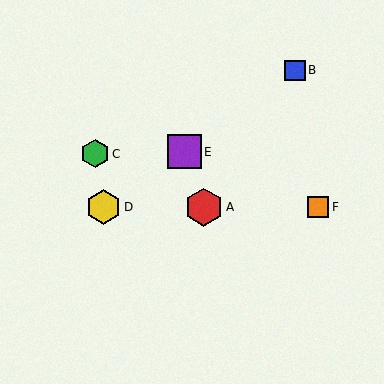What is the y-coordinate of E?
Object E is at y≈152.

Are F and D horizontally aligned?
Yes, both are at y≈207.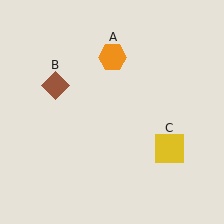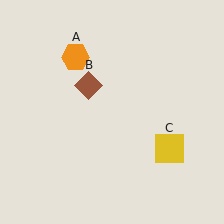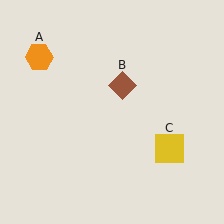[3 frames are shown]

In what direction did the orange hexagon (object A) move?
The orange hexagon (object A) moved left.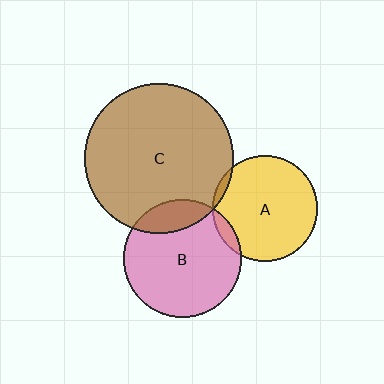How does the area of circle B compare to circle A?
Approximately 1.3 times.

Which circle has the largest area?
Circle C (brown).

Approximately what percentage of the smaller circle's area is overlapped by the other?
Approximately 5%.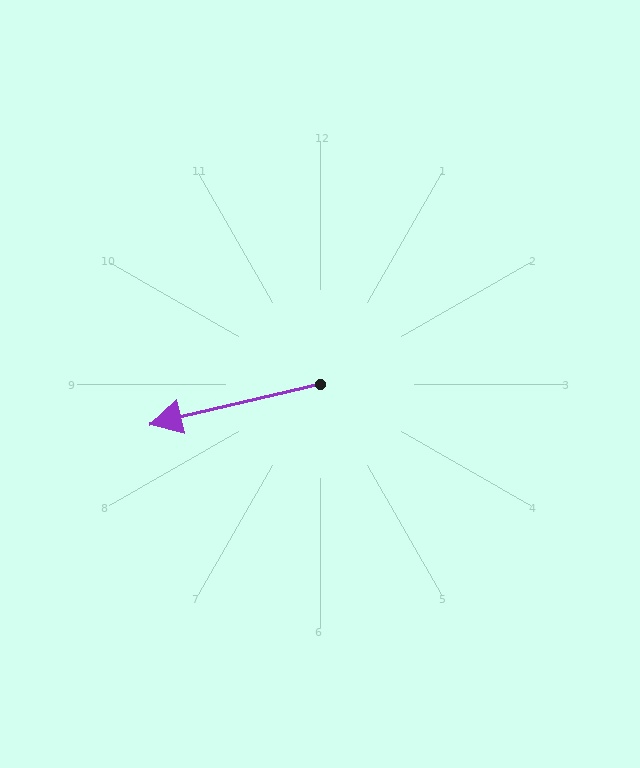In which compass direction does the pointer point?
West.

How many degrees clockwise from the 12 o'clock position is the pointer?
Approximately 257 degrees.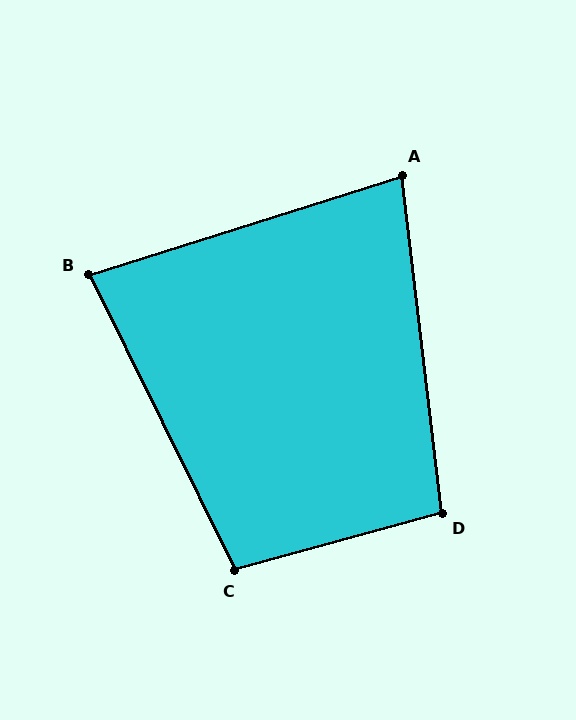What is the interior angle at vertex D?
Approximately 99 degrees (obtuse).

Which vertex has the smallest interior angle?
A, at approximately 79 degrees.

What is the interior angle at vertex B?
Approximately 81 degrees (acute).